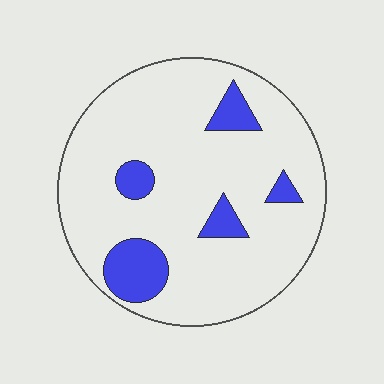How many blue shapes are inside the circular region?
5.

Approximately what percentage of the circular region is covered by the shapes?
Approximately 15%.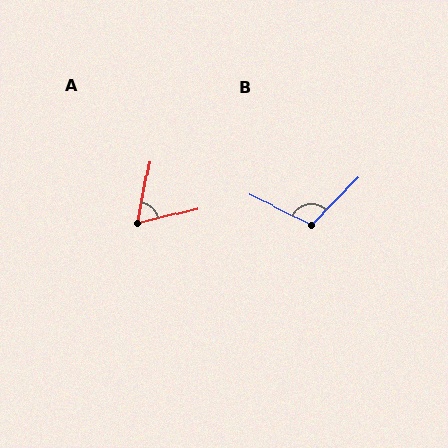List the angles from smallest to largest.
A (65°), B (109°).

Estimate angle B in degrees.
Approximately 109 degrees.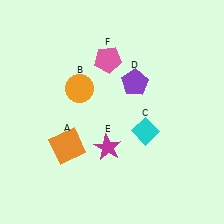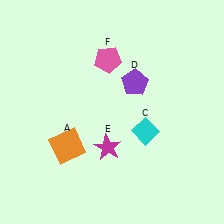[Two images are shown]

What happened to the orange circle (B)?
The orange circle (B) was removed in Image 2. It was in the top-left area of Image 1.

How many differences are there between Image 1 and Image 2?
There is 1 difference between the two images.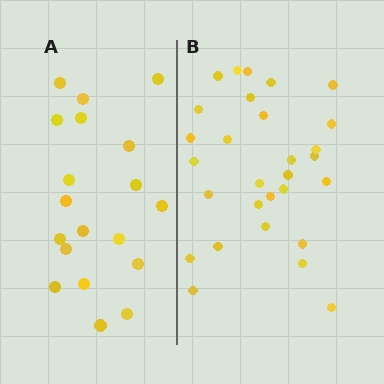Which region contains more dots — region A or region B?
Region B (the right region) has more dots.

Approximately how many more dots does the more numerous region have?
Region B has roughly 10 or so more dots than region A.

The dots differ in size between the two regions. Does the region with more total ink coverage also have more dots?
No. Region A has more total ink coverage because its dots are larger, but region B actually contains more individual dots. Total area can be misleading — the number of items is what matters here.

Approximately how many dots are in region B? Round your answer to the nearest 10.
About 30 dots. (The exact count is 29, which rounds to 30.)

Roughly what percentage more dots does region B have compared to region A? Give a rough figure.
About 55% more.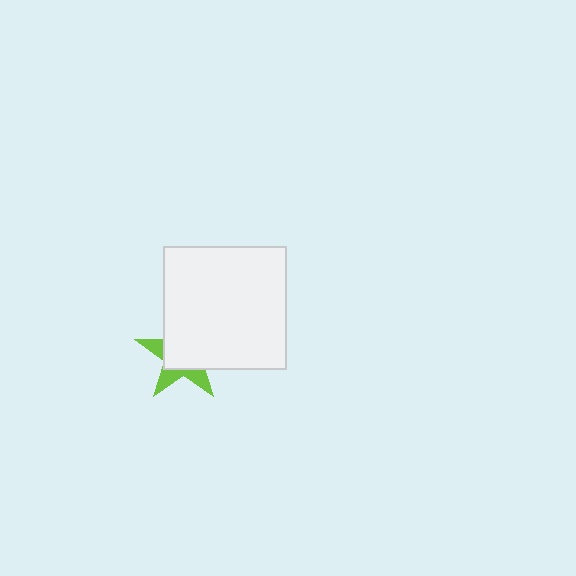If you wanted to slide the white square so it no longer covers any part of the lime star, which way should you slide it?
Slide it toward the upper-right — that is the most direct way to separate the two shapes.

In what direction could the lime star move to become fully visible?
The lime star could move toward the lower-left. That would shift it out from behind the white square entirely.